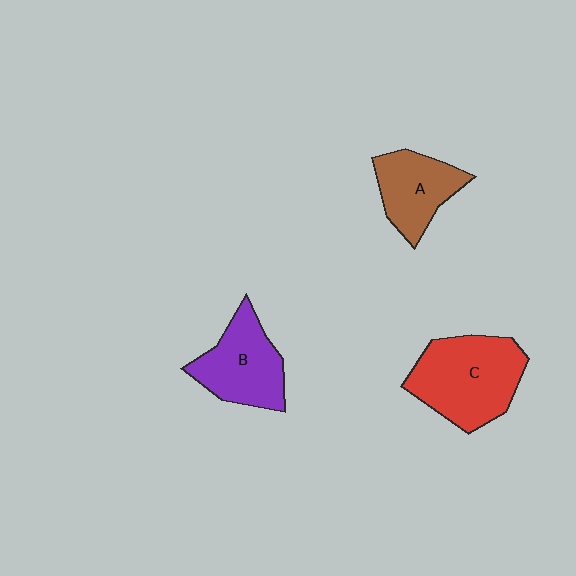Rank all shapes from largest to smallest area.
From largest to smallest: C (red), B (purple), A (brown).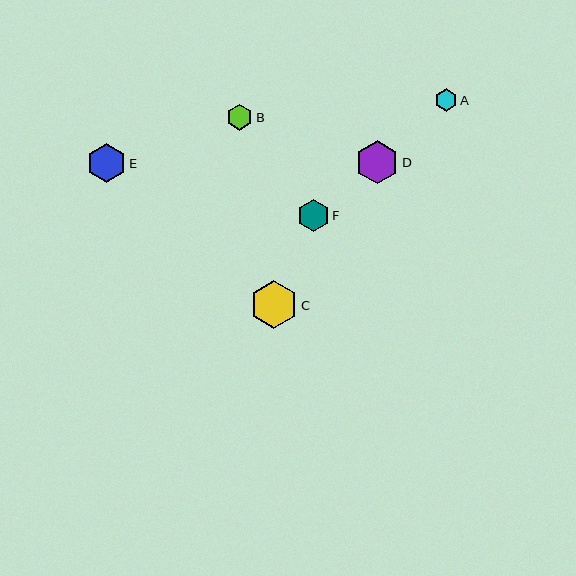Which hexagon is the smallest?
Hexagon A is the smallest with a size of approximately 22 pixels.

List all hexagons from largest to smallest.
From largest to smallest: C, D, E, F, B, A.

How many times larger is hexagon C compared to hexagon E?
Hexagon C is approximately 1.2 times the size of hexagon E.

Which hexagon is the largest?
Hexagon C is the largest with a size of approximately 48 pixels.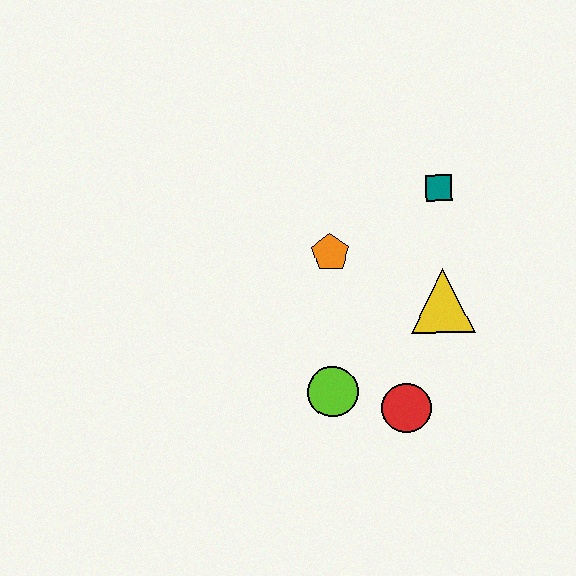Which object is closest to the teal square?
The yellow triangle is closest to the teal square.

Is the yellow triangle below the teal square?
Yes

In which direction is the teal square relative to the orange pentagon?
The teal square is to the right of the orange pentagon.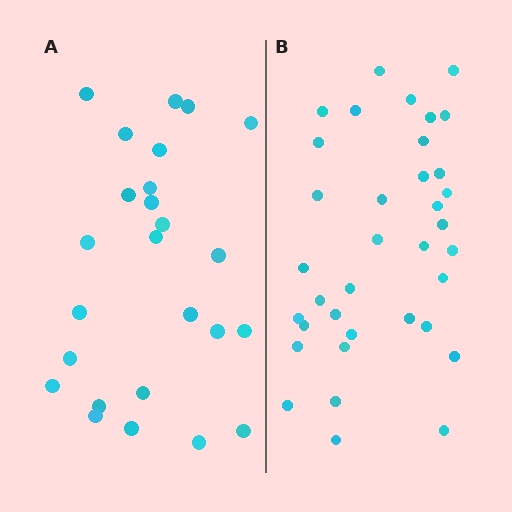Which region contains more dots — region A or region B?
Region B (the right region) has more dots.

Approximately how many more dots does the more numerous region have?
Region B has roughly 12 or so more dots than region A.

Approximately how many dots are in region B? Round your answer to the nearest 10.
About 40 dots. (The exact count is 36, which rounds to 40.)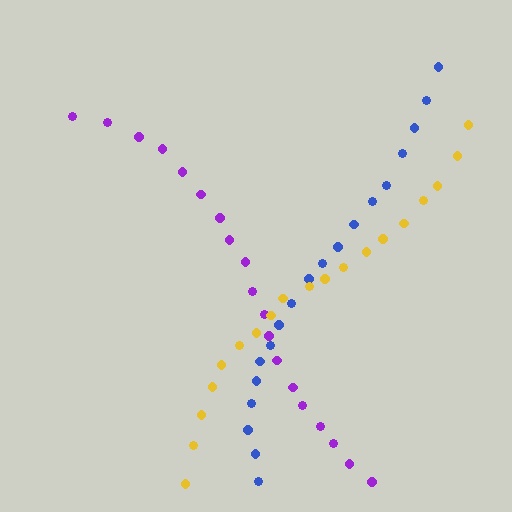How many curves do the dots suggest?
There are 3 distinct paths.